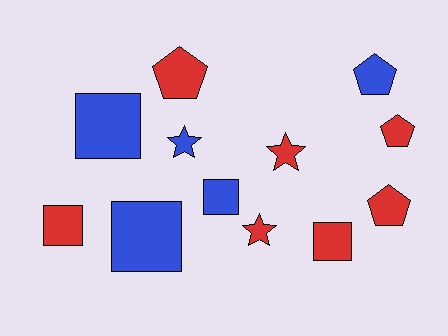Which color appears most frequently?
Red, with 7 objects.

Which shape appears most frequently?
Square, with 5 objects.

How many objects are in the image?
There are 12 objects.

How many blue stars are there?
There is 1 blue star.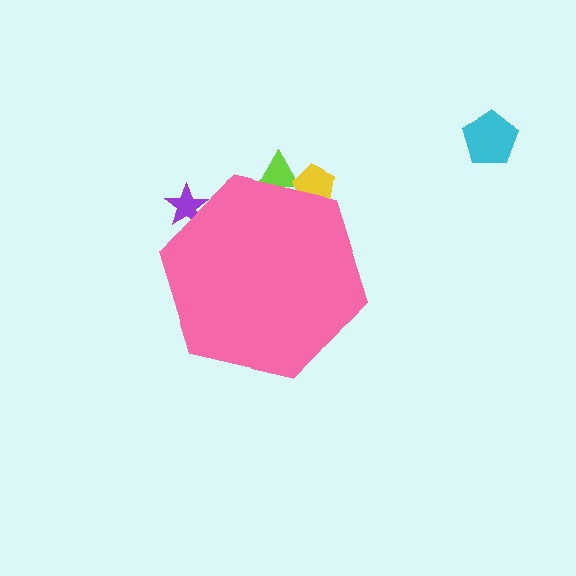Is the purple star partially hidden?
Yes, the purple star is partially hidden behind the pink hexagon.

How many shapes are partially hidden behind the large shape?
3 shapes are partially hidden.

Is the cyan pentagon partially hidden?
No, the cyan pentagon is fully visible.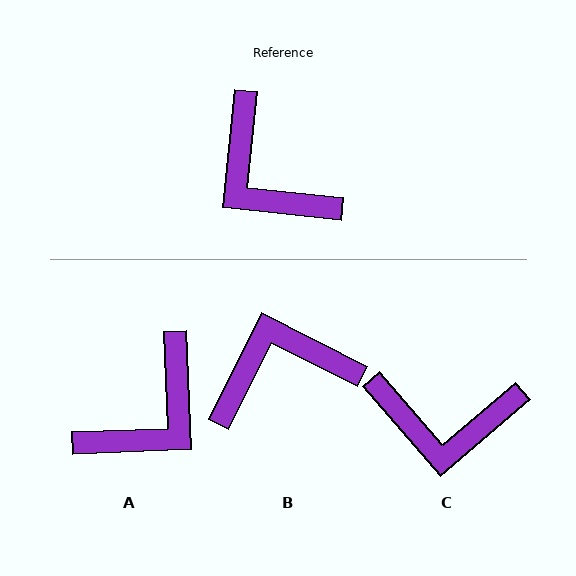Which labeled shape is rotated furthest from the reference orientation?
B, about 111 degrees away.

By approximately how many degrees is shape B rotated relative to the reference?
Approximately 111 degrees clockwise.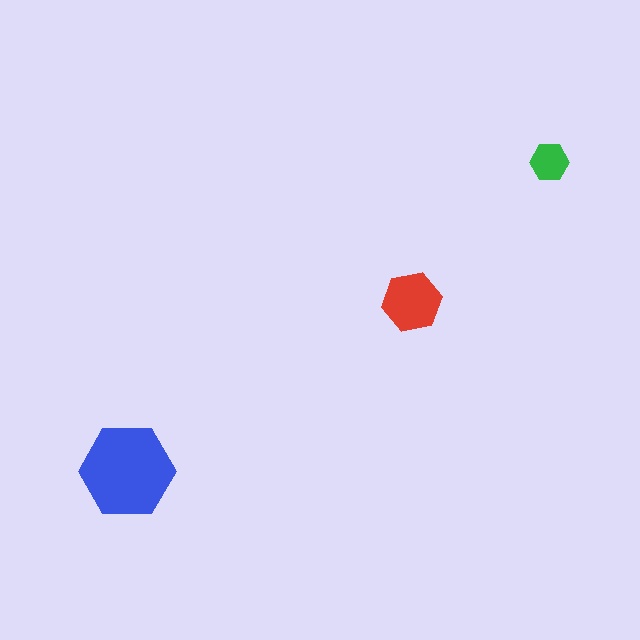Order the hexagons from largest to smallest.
the blue one, the red one, the green one.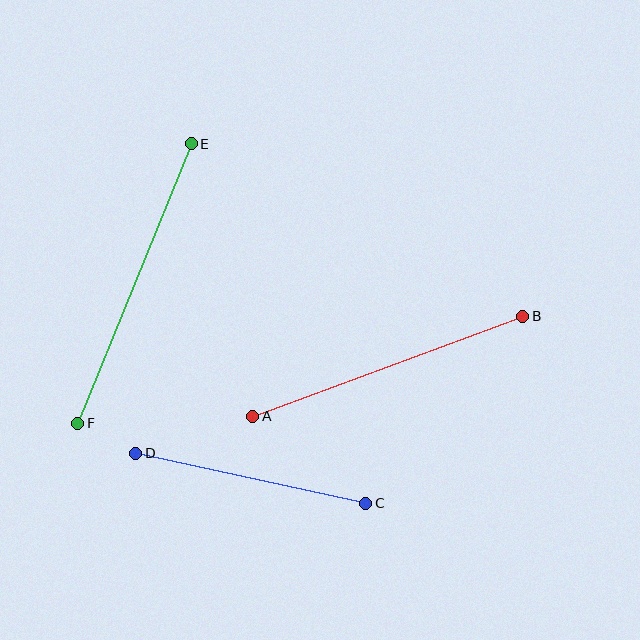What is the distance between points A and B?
The distance is approximately 287 pixels.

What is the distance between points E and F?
The distance is approximately 302 pixels.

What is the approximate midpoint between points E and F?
The midpoint is at approximately (134, 283) pixels.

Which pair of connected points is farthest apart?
Points E and F are farthest apart.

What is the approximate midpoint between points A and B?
The midpoint is at approximately (388, 366) pixels.